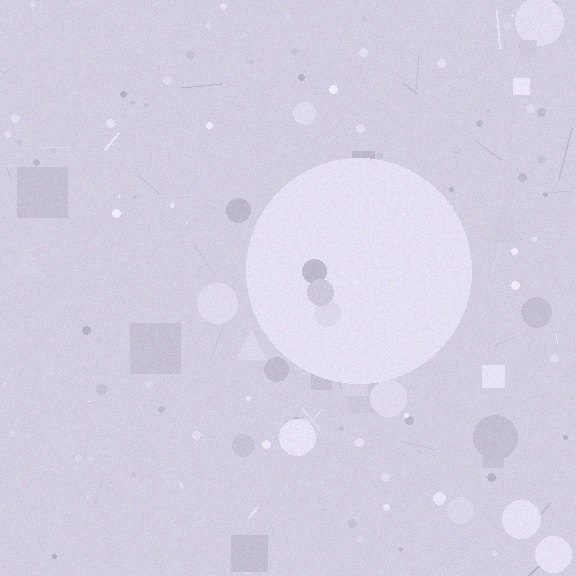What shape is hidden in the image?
A circle is hidden in the image.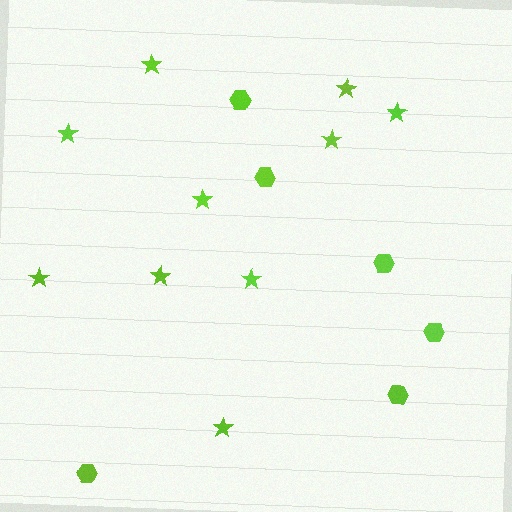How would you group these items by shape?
There are 2 groups: one group of hexagons (6) and one group of stars (10).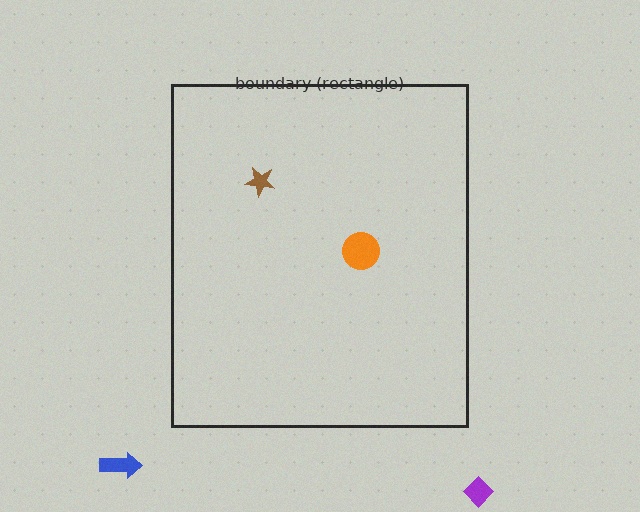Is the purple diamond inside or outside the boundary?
Outside.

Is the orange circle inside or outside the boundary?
Inside.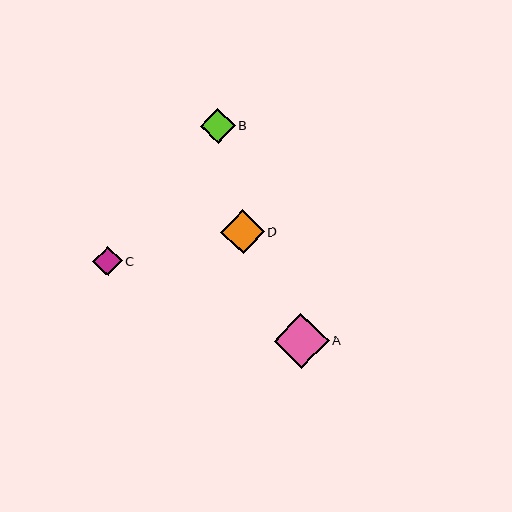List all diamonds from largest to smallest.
From largest to smallest: A, D, B, C.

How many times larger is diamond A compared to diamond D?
Diamond A is approximately 1.2 times the size of diamond D.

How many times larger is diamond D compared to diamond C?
Diamond D is approximately 1.5 times the size of diamond C.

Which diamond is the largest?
Diamond A is the largest with a size of approximately 55 pixels.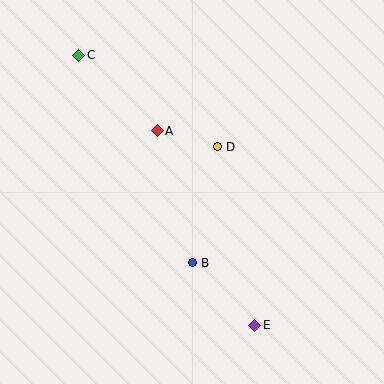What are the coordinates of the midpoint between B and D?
The midpoint between B and D is at (205, 205).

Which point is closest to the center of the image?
Point D at (218, 147) is closest to the center.